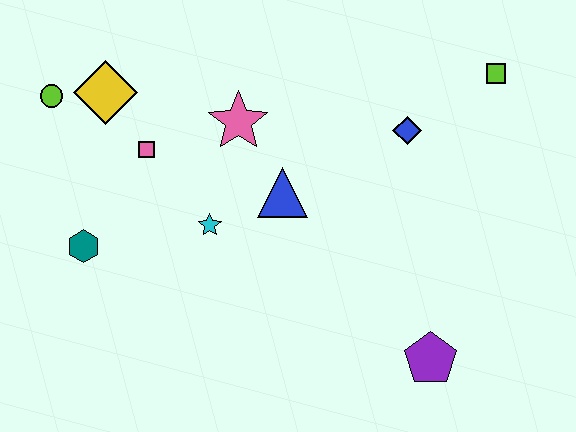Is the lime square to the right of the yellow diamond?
Yes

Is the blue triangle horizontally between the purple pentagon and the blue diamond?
No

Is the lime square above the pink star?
Yes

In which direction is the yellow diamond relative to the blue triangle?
The yellow diamond is to the left of the blue triangle.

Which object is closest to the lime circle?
The yellow diamond is closest to the lime circle.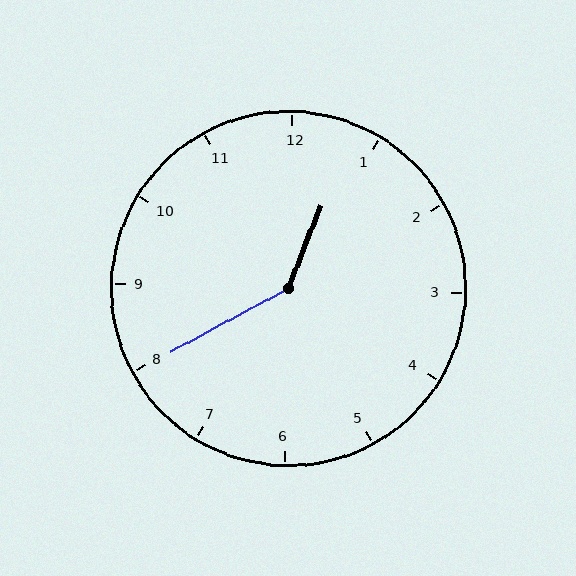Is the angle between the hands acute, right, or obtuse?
It is obtuse.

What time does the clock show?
12:40.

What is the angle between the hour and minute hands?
Approximately 140 degrees.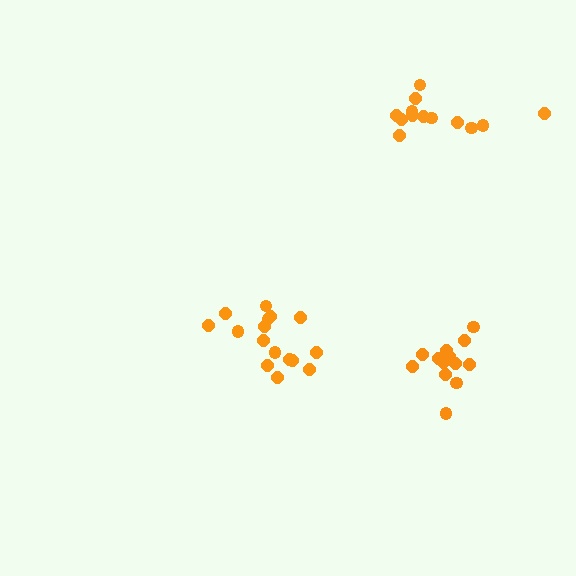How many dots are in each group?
Group 1: 13 dots, Group 2: 16 dots, Group 3: 13 dots (42 total).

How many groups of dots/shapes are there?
There are 3 groups.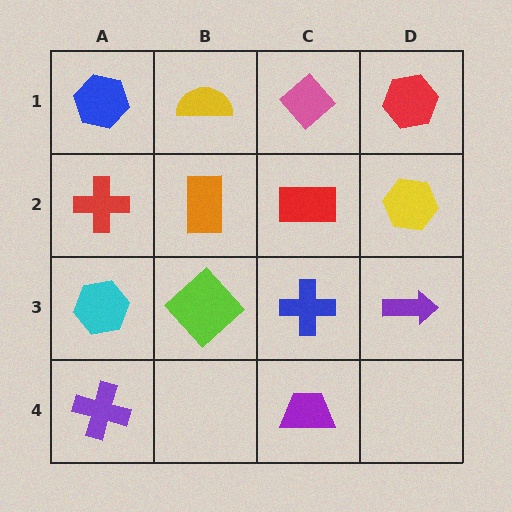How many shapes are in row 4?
2 shapes.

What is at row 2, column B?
An orange rectangle.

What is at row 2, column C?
A red rectangle.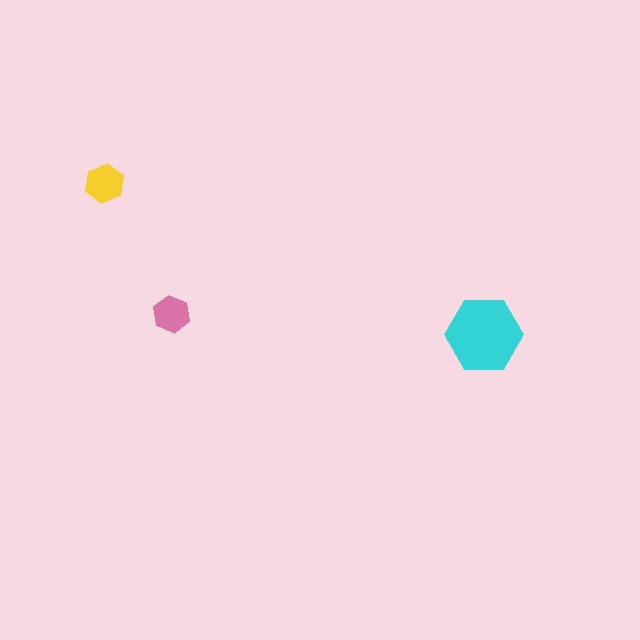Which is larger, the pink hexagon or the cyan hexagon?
The cyan one.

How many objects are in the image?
There are 3 objects in the image.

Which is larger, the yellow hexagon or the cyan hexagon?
The cyan one.